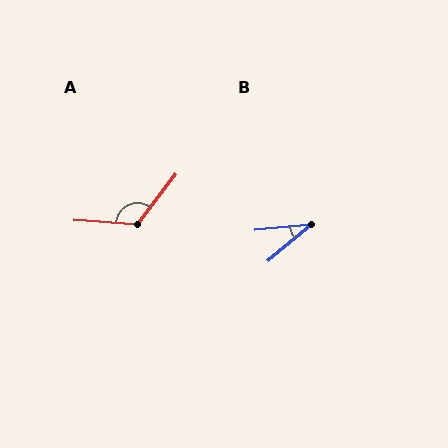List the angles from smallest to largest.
B (35°), A (123°).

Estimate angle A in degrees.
Approximately 123 degrees.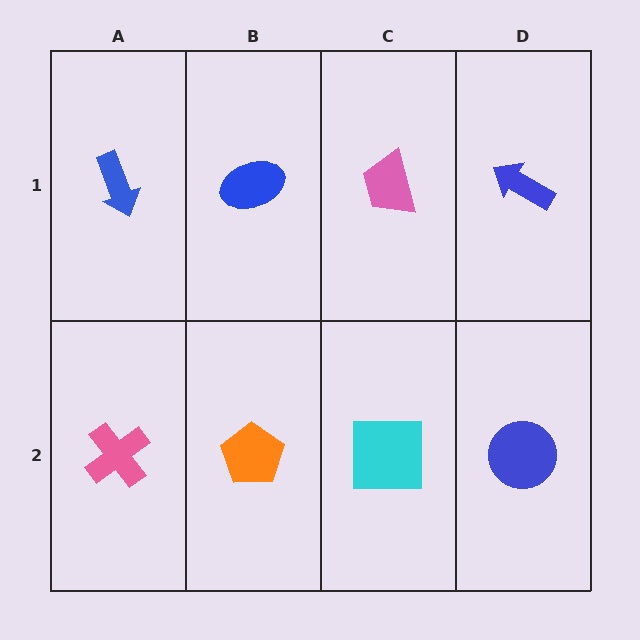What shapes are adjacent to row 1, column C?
A cyan square (row 2, column C), a blue ellipse (row 1, column B), a blue arrow (row 1, column D).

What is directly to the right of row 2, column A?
An orange pentagon.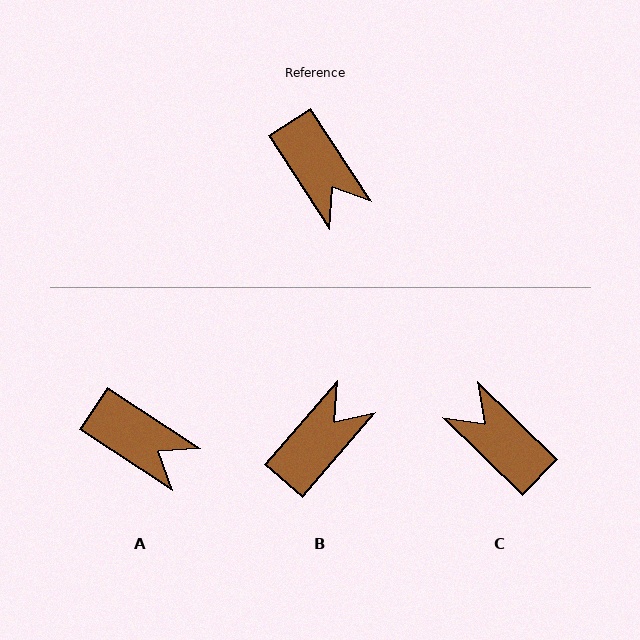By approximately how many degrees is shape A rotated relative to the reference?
Approximately 23 degrees counter-clockwise.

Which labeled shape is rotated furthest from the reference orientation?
C, about 168 degrees away.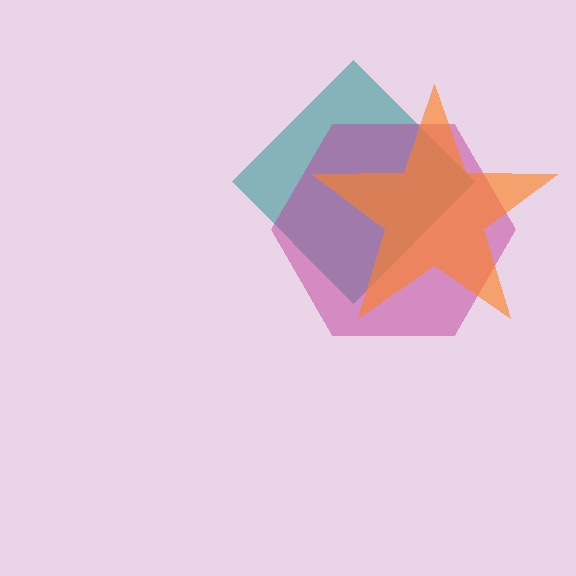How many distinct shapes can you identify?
There are 3 distinct shapes: a teal diamond, a magenta hexagon, an orange star.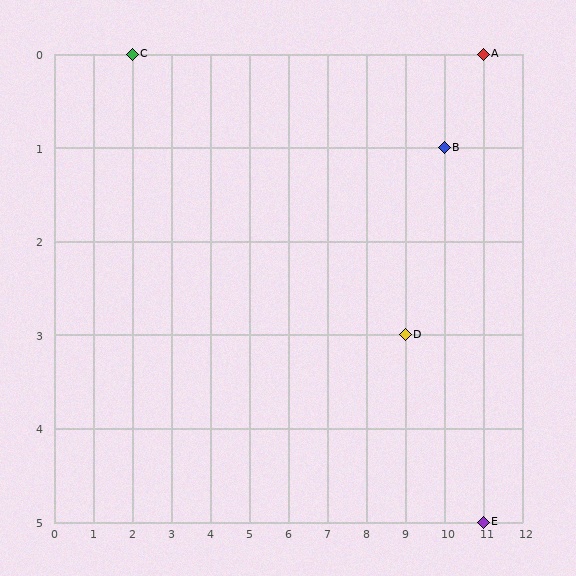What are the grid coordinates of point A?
Point A is at grid coordinates (11, 0).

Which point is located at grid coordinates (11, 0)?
Point A is at (11, 0).